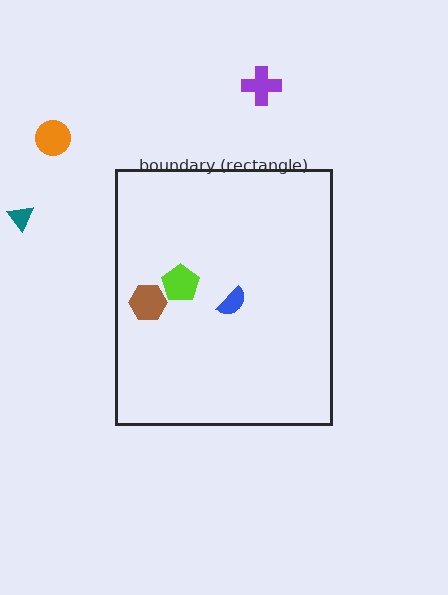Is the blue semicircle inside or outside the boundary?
Inside.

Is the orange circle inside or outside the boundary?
Outside.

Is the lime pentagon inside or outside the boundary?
Inside.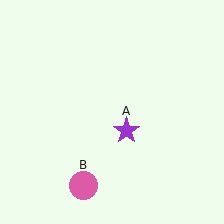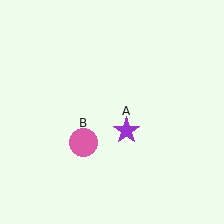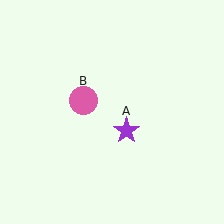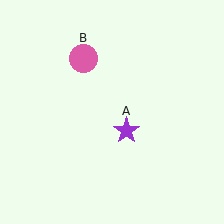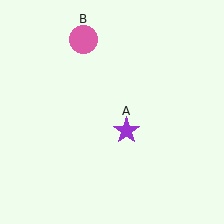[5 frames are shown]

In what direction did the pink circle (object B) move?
The pink circle (object B) moved up.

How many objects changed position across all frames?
1 object changed position: pink circle (object B).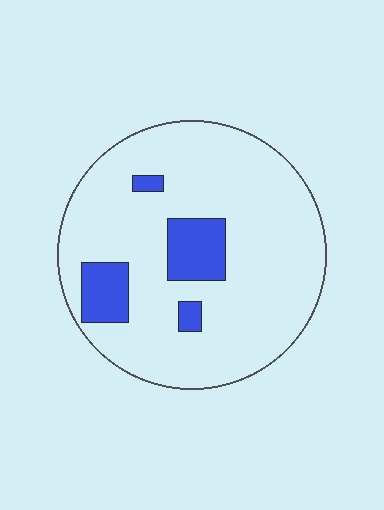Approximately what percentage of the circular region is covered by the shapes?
Approximately 15%.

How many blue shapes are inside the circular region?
4.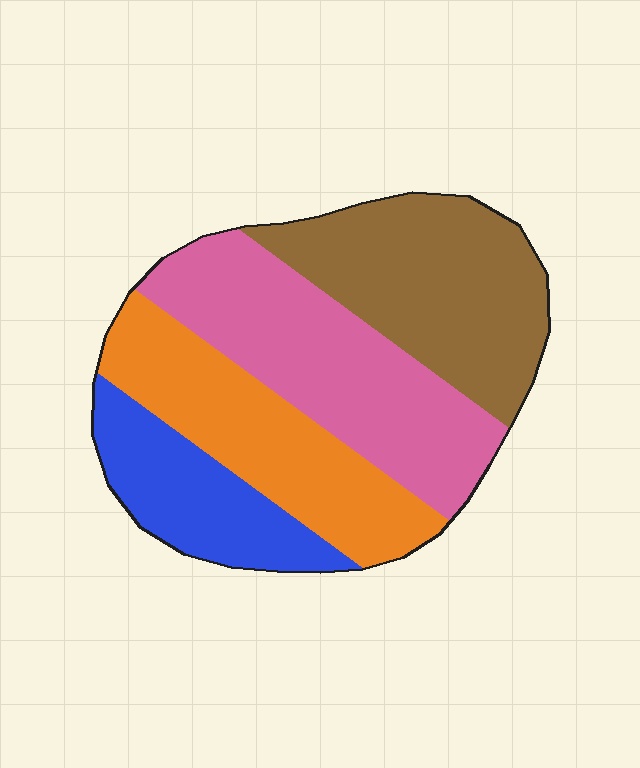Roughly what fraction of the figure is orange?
Orange covers about 25% of the figure.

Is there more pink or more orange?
Pink.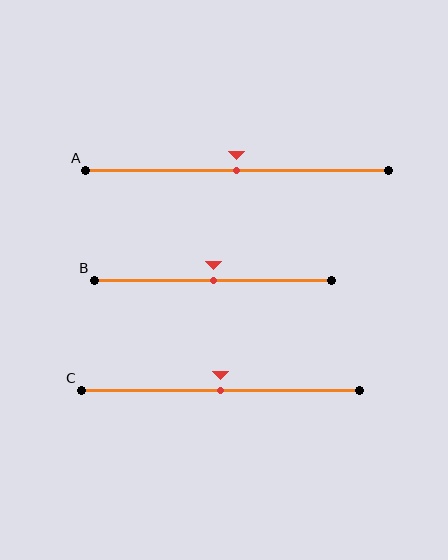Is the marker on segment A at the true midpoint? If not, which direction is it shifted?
Yes, the marker on segment A is at the true midpoint.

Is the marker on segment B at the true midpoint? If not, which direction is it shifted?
Yes, the marker on segment B is at the true midpoint.